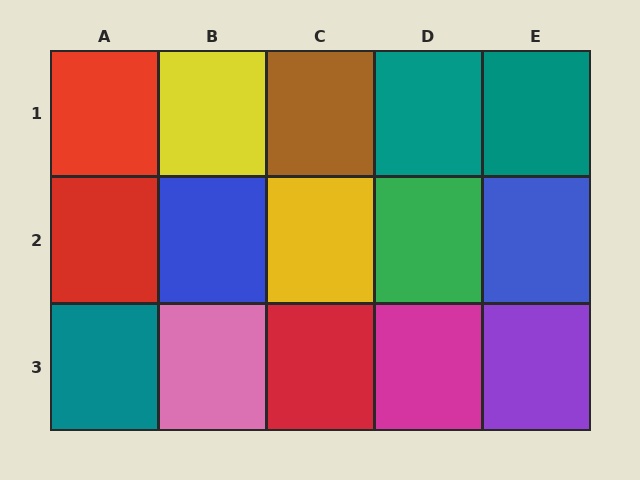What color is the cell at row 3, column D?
Magenta.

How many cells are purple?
1 cell is purple.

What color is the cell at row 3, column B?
Pink.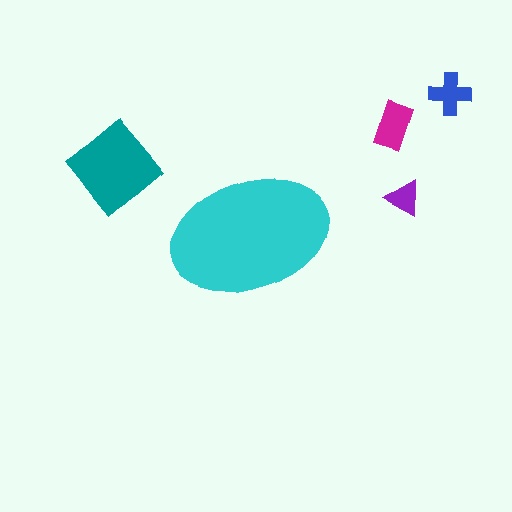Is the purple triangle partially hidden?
No, the purple triangle is fully visible.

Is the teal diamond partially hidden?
No, the teal diamond is fully visible.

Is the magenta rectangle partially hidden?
No, the magenta rectangle is fully visible.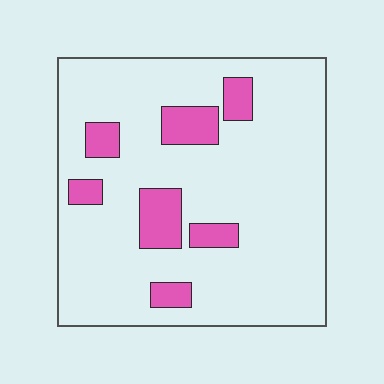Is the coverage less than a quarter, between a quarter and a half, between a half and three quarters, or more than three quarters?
Less than a quarter.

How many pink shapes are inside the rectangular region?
7.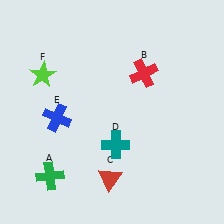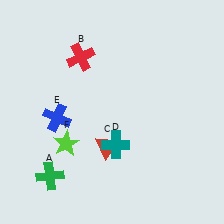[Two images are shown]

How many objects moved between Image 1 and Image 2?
3 objects moved between the two images.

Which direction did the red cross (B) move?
The red cross (B) moved left.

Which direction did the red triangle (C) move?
The red triangle (C) moved up.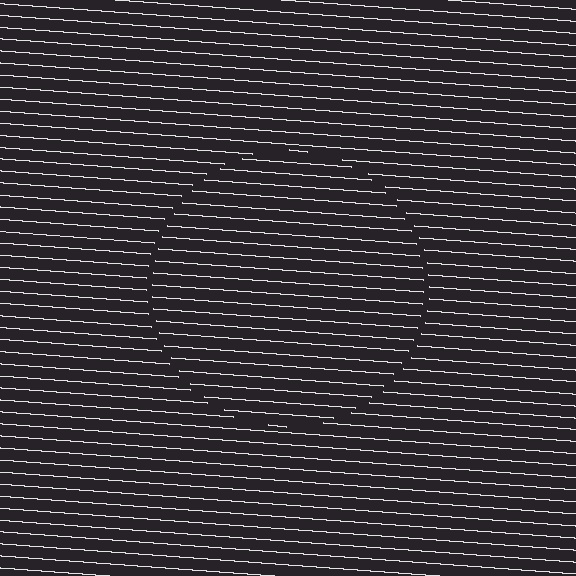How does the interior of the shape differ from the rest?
The interior of the shape contains the same grating, shifted by half a period — the contour is defined by the phase discontinuity where line-ends from the inner and outer gratings abut.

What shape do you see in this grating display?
An illusory circle. The interior of the shape contains the same grating, shifted by half a period — the contour is defined by the phase discontinuity where line-ends from the inner and outer gratings abut.